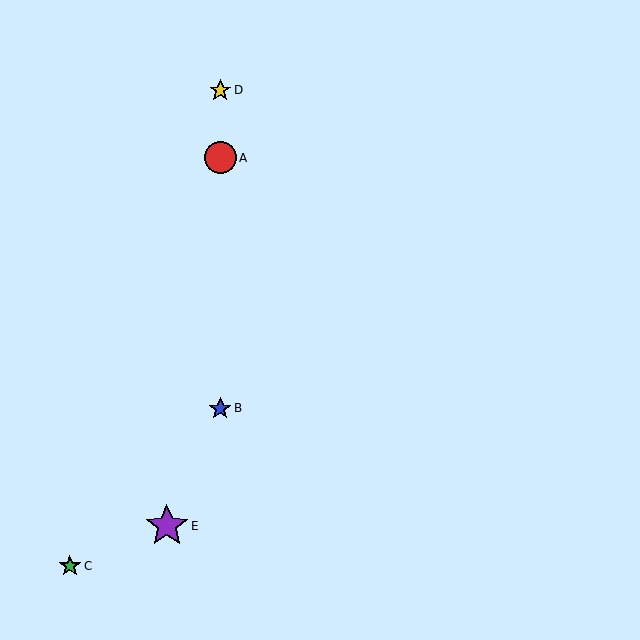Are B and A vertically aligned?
Yes, both are at x≈220.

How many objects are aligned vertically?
3 objects (A, B, D) are aligned vertically.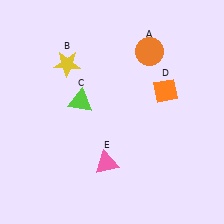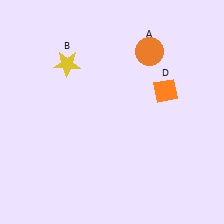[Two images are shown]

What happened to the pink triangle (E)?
The pink triangle (E) was removed in Image 2. It was in the bottom-left area of Image 1.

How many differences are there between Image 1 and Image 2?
There are 2 differences between the two images.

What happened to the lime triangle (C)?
The lime triangle (C) was removed in Image 2. It was in the top-left area of Image 1.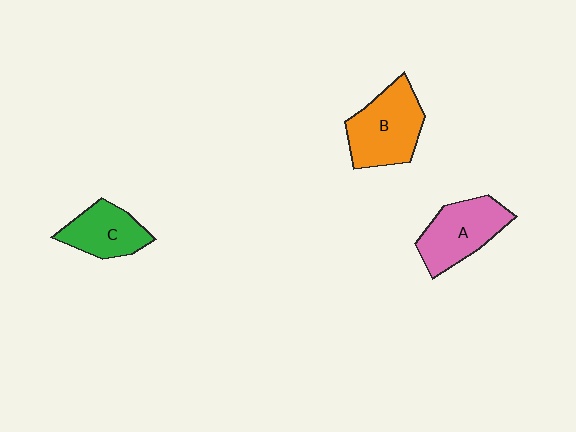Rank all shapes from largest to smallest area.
From largest to smallest: B (orange), A (pink), C (green).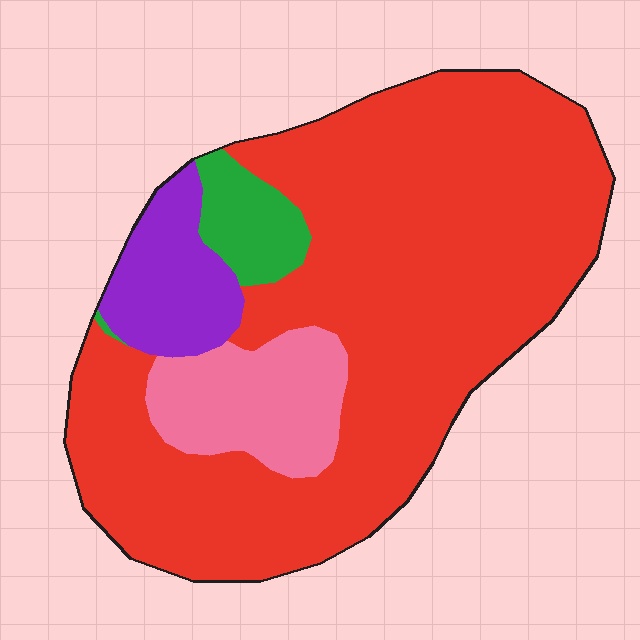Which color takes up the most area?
Red, at roughly 75%.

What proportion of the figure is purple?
Purple covers 9% of the figure.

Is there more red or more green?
Red.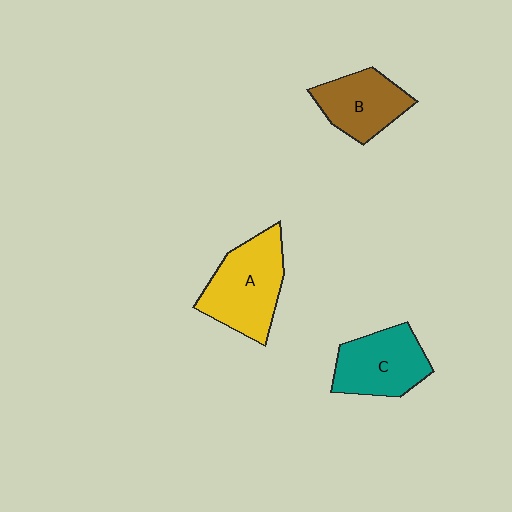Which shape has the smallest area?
Shape B (brown).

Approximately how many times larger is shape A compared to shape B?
Approximately 1.4 times.